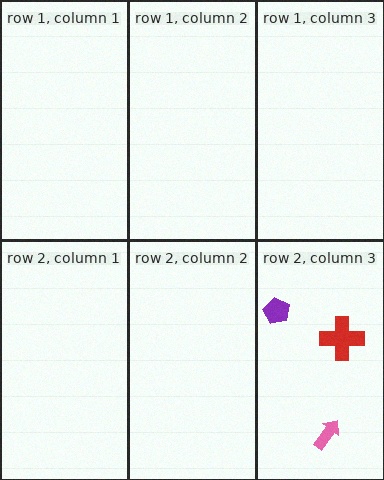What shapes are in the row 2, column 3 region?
The pink arrow, the purple pentagon, the red cross.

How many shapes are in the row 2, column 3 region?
3.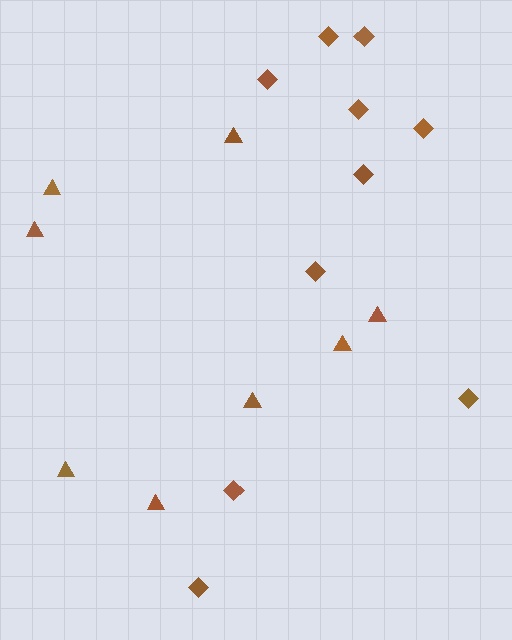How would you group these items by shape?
There are 2 groups: one group of triangles (8) and one group of diamonds (10).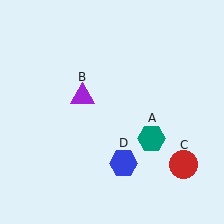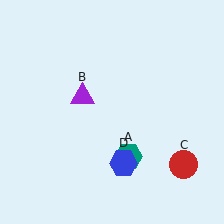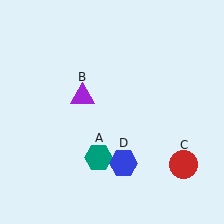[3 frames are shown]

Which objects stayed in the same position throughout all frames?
Purple triangle (object B) and red circle (object C) and blue hexagon (object D) remained stationary.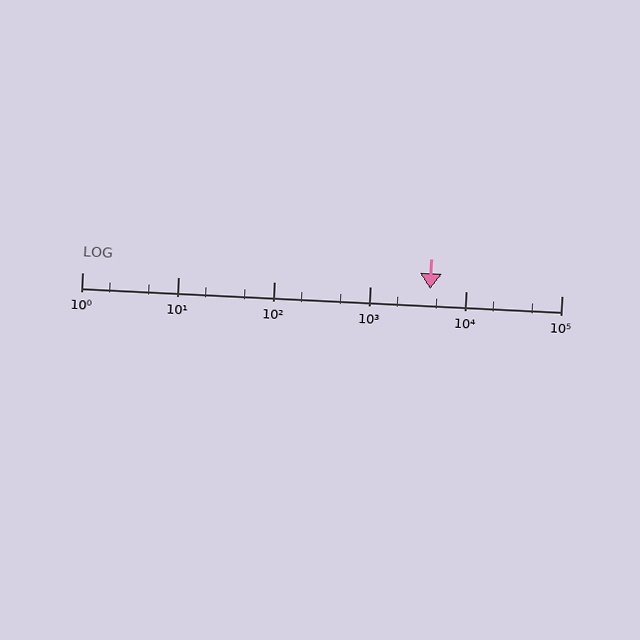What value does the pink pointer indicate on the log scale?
The pointer indicates approximately 4300.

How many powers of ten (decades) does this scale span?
The scale spans 5 decades, from 1 to 100000.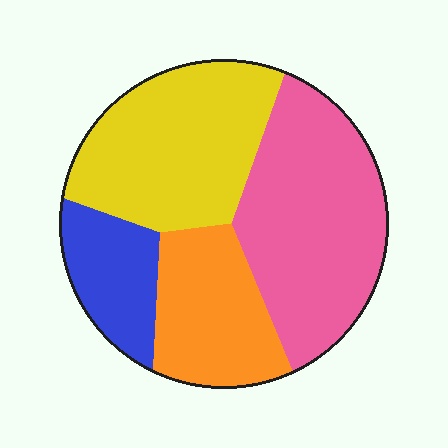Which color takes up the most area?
Pink, at roughly 35%.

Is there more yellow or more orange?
Yellow.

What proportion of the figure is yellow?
Yellow takes up between a quarter and a half of the figure.